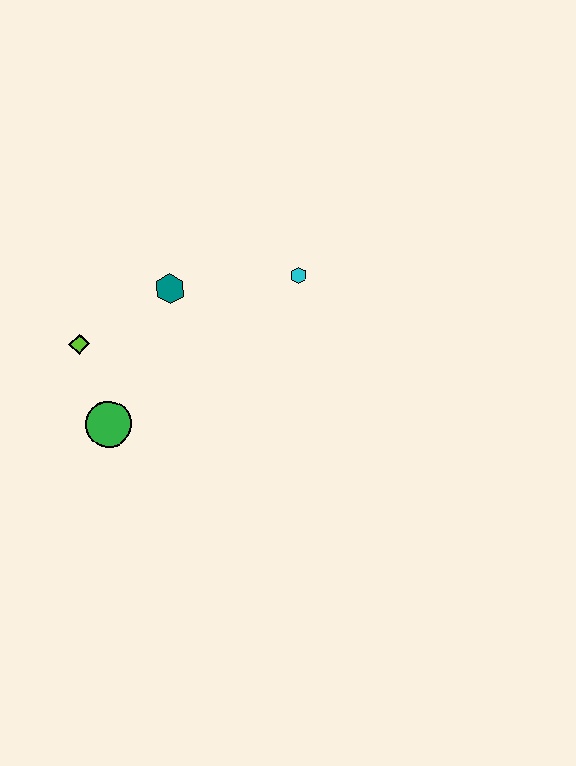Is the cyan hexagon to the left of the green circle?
No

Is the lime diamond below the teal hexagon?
Yes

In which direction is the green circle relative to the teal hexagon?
The green circle is below the teal hexagon.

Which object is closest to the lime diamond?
The green circle is closest to the lime diamond.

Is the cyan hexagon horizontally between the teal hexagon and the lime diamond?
No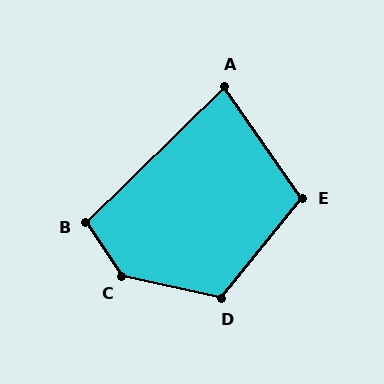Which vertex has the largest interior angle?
C, at approximately 135 degrees.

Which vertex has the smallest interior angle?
A, at approximately 81 degrees.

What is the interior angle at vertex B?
Approximately 101 degrees (obtuse).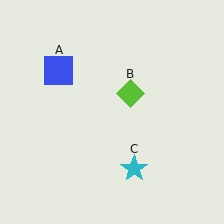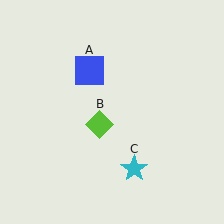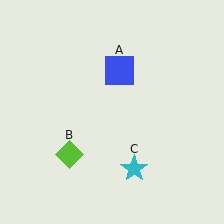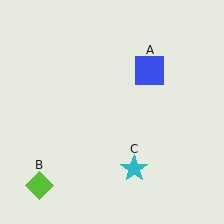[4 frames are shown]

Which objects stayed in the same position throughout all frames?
Cyan star (object C) remained stationary.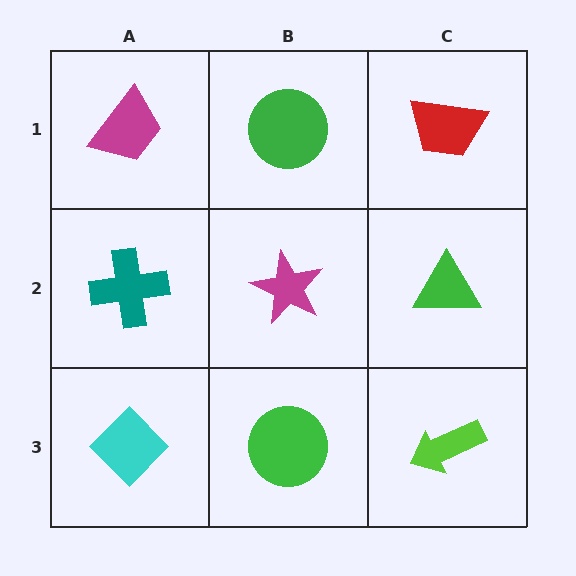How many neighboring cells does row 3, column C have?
2.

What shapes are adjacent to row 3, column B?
A magenta star (row 2, column B), a cyan diamond (row 3, column A), a lime arrow (row 3, column C).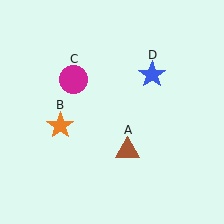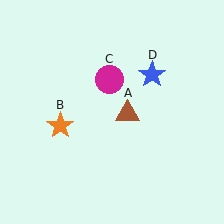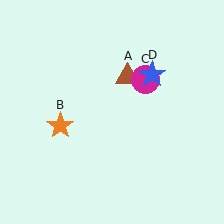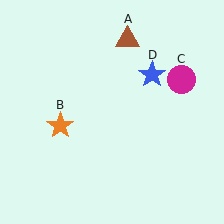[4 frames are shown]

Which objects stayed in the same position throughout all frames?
Orange star (object B) and blue star (object D) remained stationary.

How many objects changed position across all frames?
2 objects changed position: brown triangle (object A), magenta circle (object C).